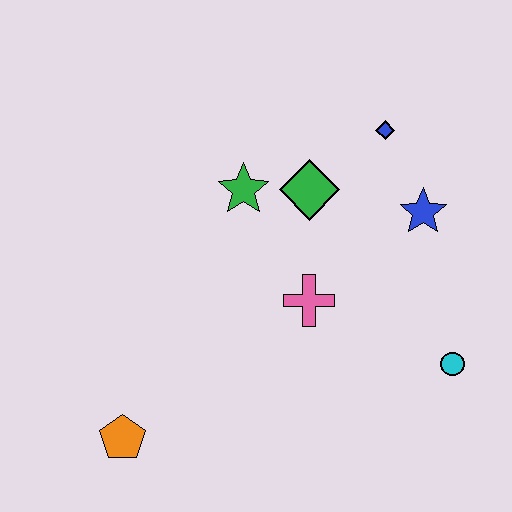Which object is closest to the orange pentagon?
The pink cross is closest to the orange pentagon.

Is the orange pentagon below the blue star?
Yes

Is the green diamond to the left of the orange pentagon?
No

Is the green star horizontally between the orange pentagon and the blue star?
Yes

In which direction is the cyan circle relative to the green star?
The cyan circle is to the right of the green star.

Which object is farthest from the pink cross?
The orange pentagon is farthest from the pink cross.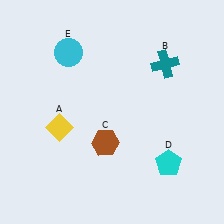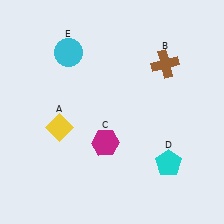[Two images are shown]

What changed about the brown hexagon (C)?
In Image 1, C is brown. In Image 2, it changed to magenta.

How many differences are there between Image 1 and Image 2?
There are 2 differences between the two images.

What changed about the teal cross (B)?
In Image 1, B is teal. In Image 2, it changed to brown.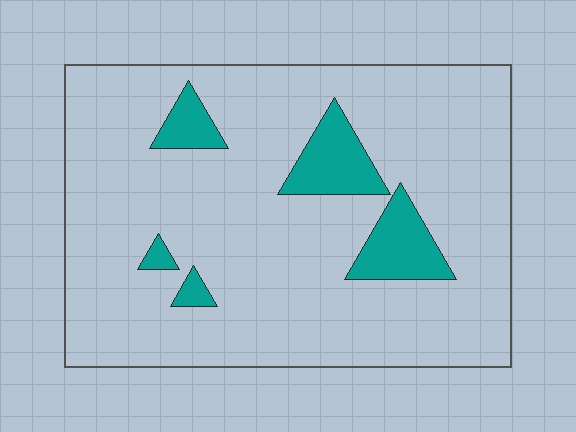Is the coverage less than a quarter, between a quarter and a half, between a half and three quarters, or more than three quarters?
Less than a quarter.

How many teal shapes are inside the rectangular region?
5.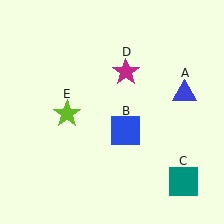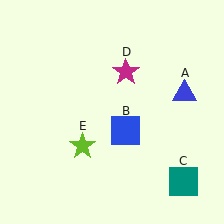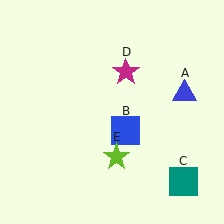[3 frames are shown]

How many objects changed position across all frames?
1 object changed position: lime star (object E).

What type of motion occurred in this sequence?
The lime star (object E) rotated counterclockwise around the center of the scene.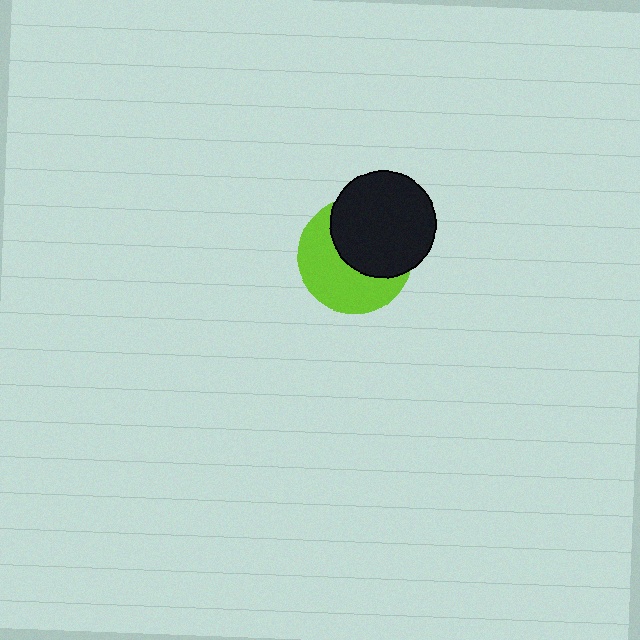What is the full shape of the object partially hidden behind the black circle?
The partially hidden object is a lime circle.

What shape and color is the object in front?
The object in front is a black circle.